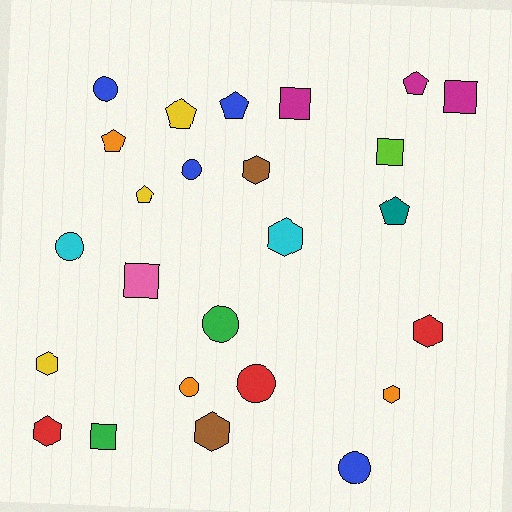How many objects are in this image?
There are 25 objects.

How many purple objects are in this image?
There are no purple objects.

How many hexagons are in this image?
There are 7 hexagons.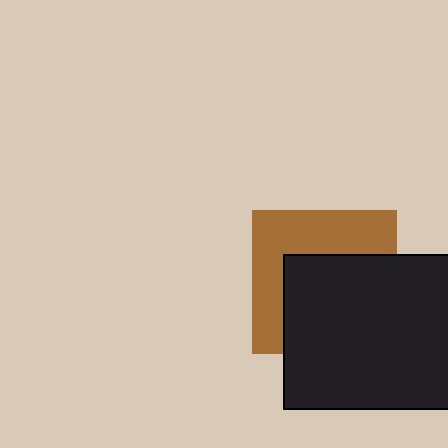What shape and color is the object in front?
The object in front is a black rectangle.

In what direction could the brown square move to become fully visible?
The brown square could move toward the upper-left. That would shift it out from behind the black rectangle entirely.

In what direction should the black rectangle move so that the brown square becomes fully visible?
The black rectangle should move toward the lower-right. That is the shortest direction to clear the overlap and leave the brown square fully visible.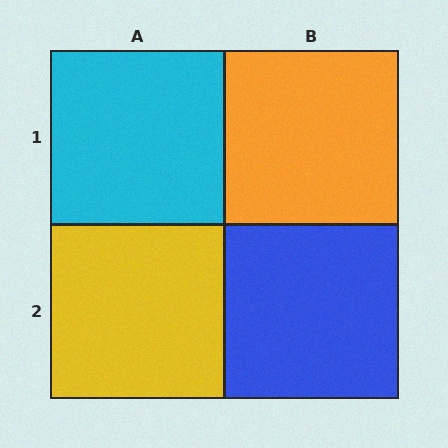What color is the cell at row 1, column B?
Orange.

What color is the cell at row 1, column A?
Cyan.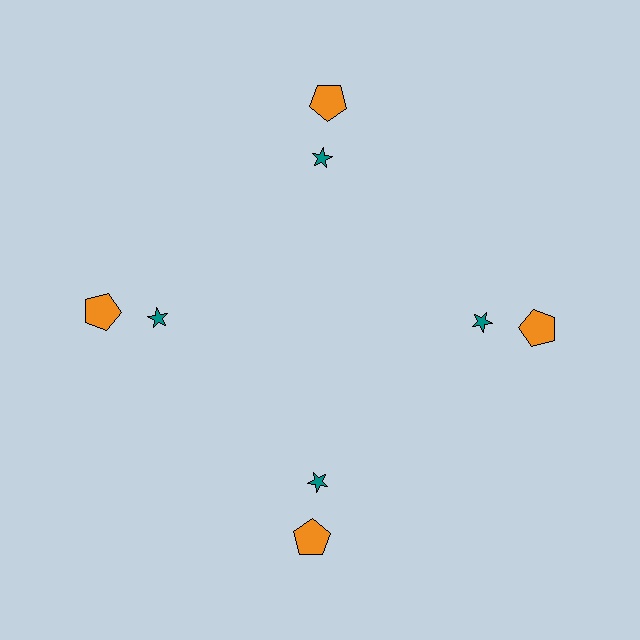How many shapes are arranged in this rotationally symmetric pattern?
There are 8 shapes, arranged in 4 groups of 2.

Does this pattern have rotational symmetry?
Yes, this pattern has 4-fold rotational symmetry. It looks the same after rotating 90 degrees around the center.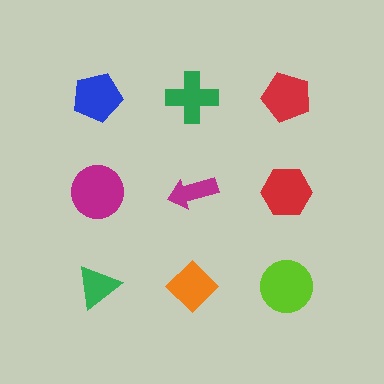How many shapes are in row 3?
3 shapes.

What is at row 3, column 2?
An orange diamond.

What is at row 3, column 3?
A lime circle.